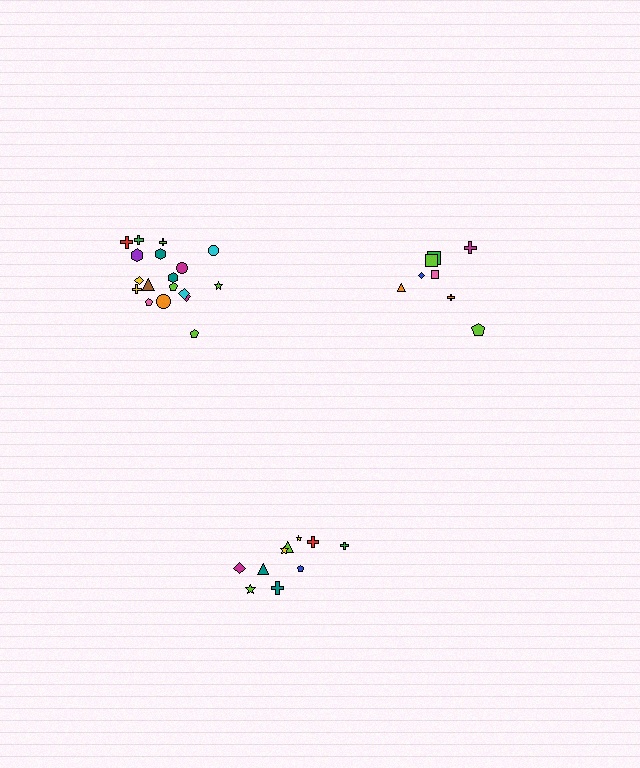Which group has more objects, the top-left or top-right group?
The top-left group.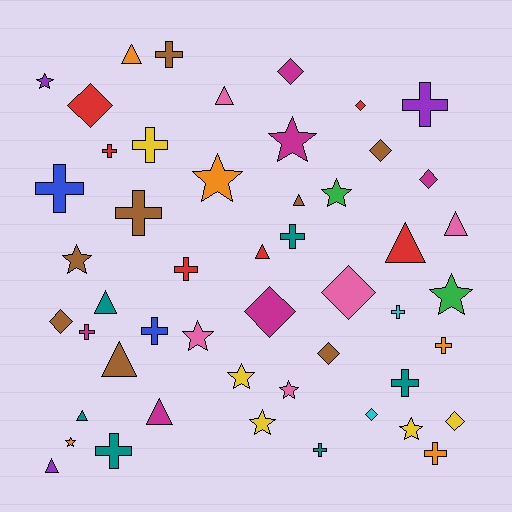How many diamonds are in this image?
There are 11 diamonds.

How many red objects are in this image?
There are 6 red objects.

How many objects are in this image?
There are 50 objects.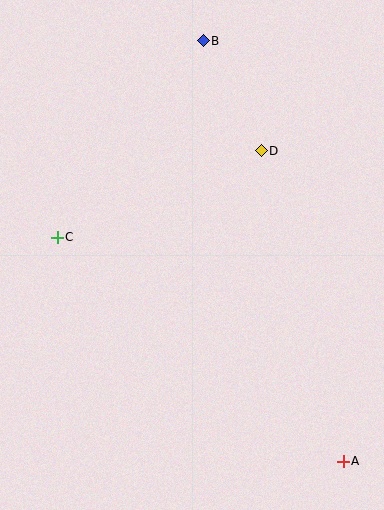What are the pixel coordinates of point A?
Point A is at (343, 461).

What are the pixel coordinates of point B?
Point B is at (203, 41).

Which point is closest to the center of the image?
Point D at (261, 151) is closest to the center.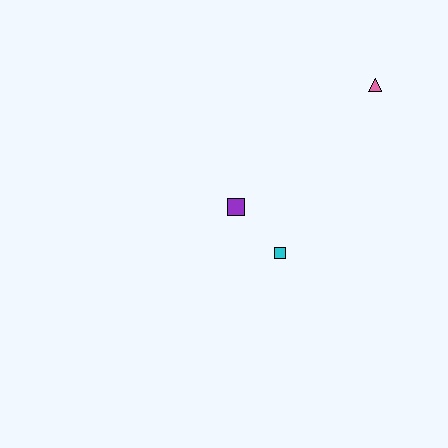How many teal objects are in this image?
There are no teal objects.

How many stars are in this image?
There are no stars.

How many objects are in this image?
There are 3 objects.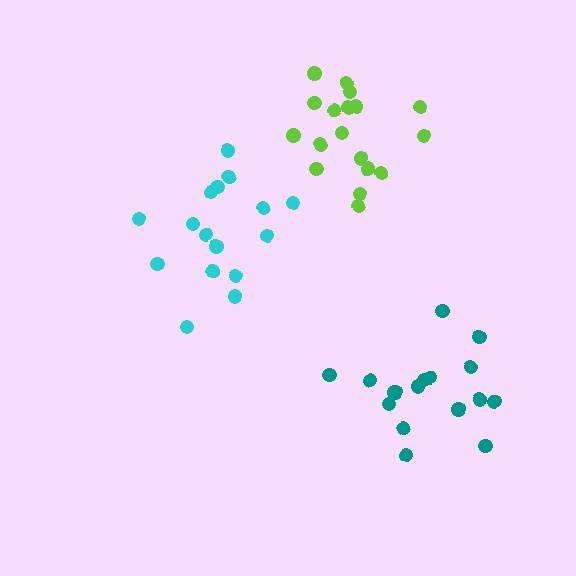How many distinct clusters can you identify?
There are 3 distinct clusters.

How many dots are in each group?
Group 1: 18 dots, Group 2: 17 dots, Group 3: 16 dots (51 total).